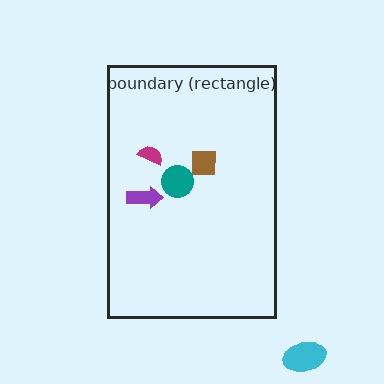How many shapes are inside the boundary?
4 inside, 1 outside.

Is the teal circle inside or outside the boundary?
Inside.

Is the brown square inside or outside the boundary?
Inside.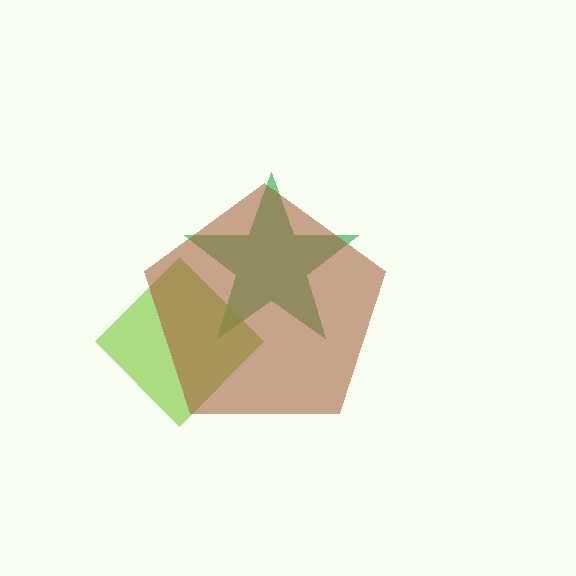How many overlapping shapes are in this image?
There are 3 overlapping shapes in the image.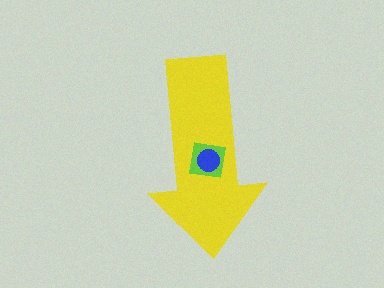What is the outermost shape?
The yellow arrow.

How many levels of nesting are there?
3.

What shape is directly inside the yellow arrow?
The lime square.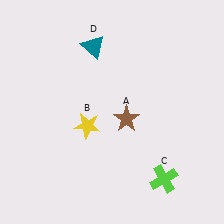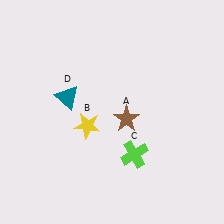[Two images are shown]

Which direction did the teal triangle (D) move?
The teal triangle (D) moved down.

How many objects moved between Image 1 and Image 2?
2 objects moved between the two images.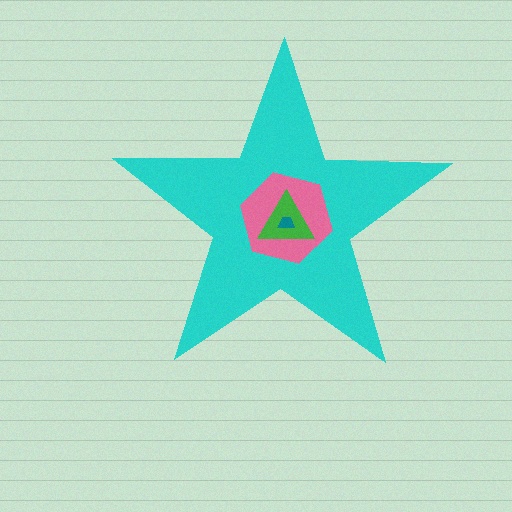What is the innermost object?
The teal trapezoid.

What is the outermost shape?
The cyan star.